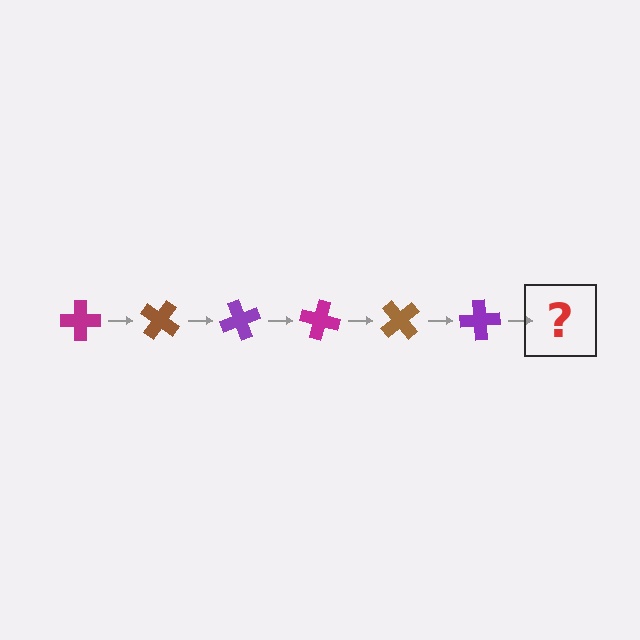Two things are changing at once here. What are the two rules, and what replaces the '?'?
The two rules are that it rotates 35 degrees each step and the color cycles through magenta, brown, and purple. The '?' should be a magenta cross, rotated 210 degrees from the start.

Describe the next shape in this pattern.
It should be a magenta cross, rotated 210 degrees from the start.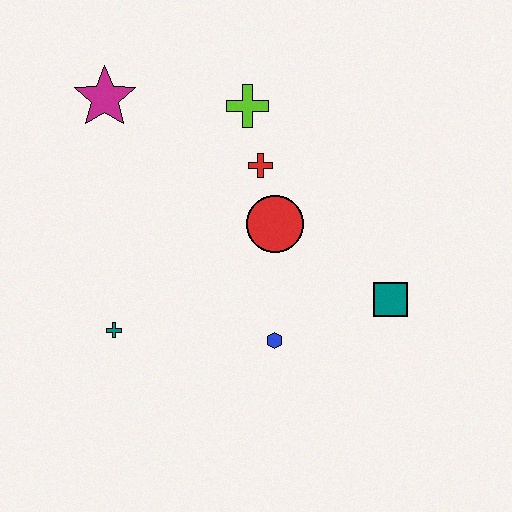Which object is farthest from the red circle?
The magenta star is farthest from the red circle.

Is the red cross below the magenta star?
Yes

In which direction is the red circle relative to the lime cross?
The red circle is below the lime cross.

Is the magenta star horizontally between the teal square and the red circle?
No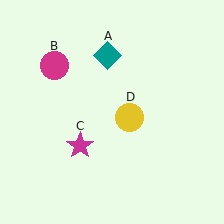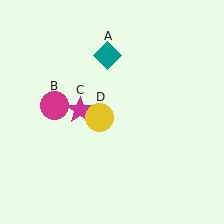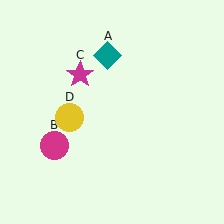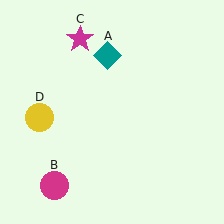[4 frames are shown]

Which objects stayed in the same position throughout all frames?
Teal diamond (object A) remained stationary.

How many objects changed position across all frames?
3 objects changed position: magenta circle (object B), magenta star (object C), yellow circle (object D).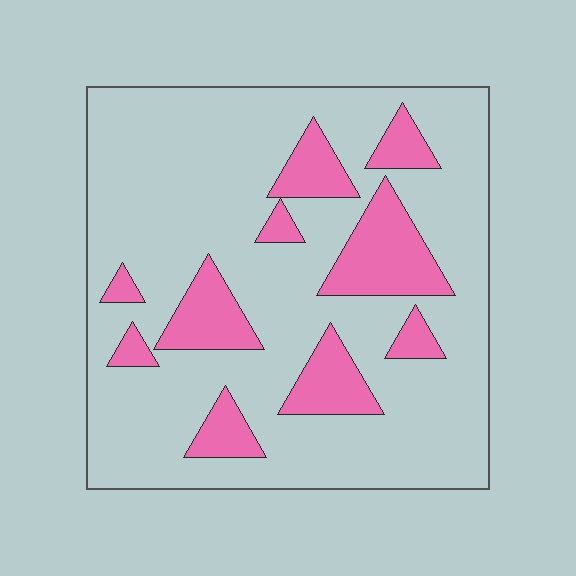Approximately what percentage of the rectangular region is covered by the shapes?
Approximately 20%.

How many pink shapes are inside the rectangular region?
10.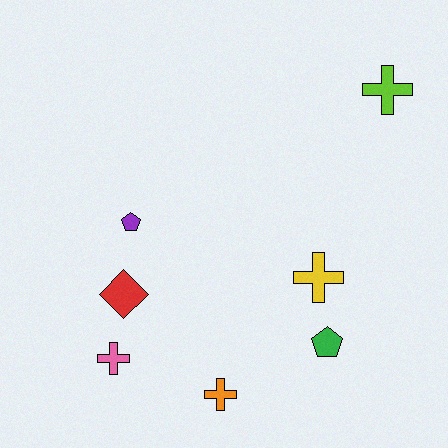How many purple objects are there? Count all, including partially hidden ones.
There is 1 purple object.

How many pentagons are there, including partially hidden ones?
There are 2 pentagons.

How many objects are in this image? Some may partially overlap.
There are 7 objects.